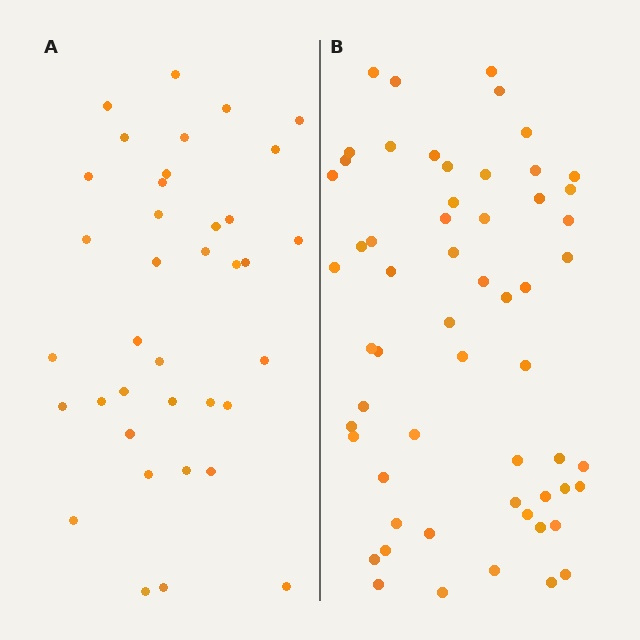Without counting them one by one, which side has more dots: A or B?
Region B (the right region) has more dots.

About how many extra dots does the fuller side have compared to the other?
Region B has approximately 20 more dots than region A.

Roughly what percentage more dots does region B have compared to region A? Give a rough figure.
About 55% more.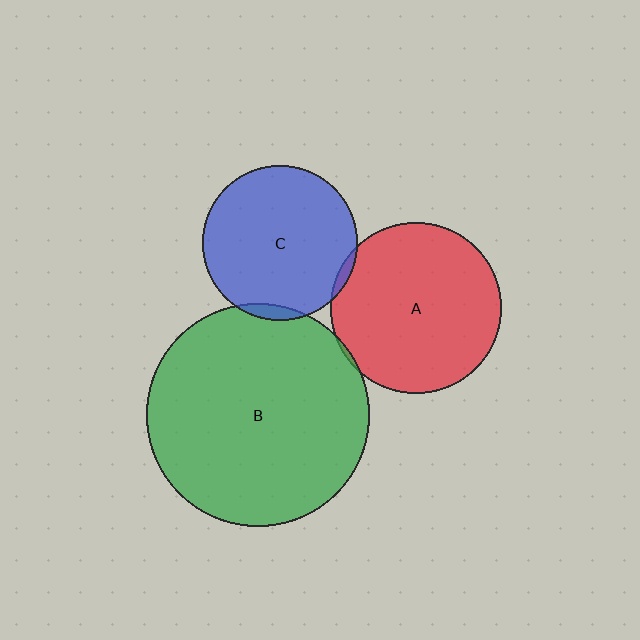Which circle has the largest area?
Circle B (green).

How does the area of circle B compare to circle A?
Approximately 1.7 times.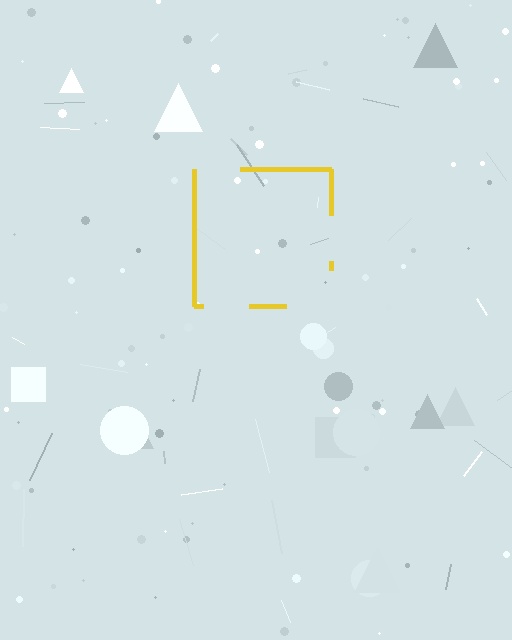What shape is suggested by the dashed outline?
The dashed outline suggests a square.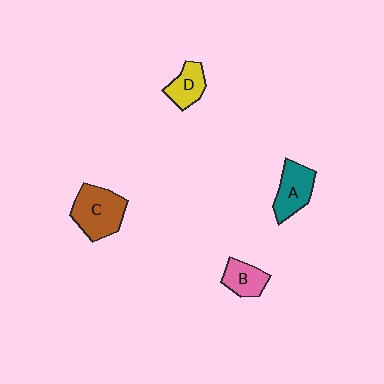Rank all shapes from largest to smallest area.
From largest to smallest: C (brown), A (teal), B (pink), D (yellow).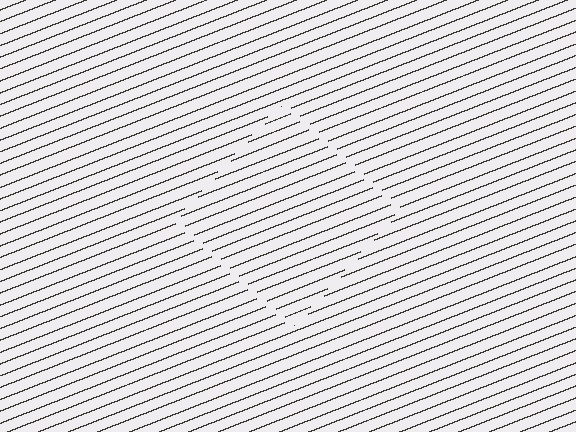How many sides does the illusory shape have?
4 sides — the line-ends trace a square.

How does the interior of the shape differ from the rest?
The interior of the shape contains the same grating, shifted by half a period — the contour is defined by the phase discontinuity where line-ends from the inner and outer gratings abut.